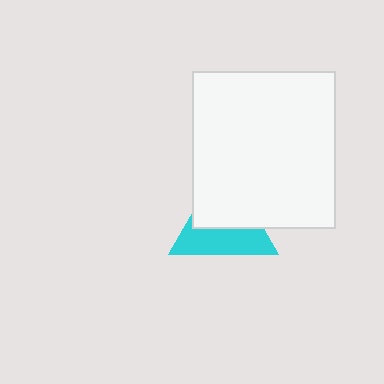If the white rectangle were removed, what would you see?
You would see the complete cyan triangle.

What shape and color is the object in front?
The object in front is a white rectangle.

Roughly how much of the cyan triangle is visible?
About half of it is visible (roughly 48%).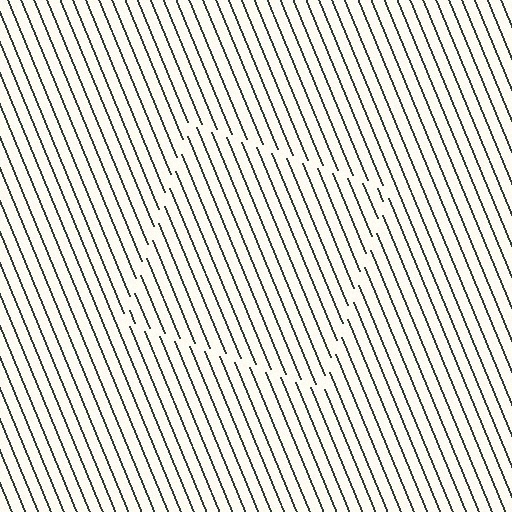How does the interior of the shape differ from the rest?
The interior of the shape contains the same grating, shifted by half a period — the contour is defined by the phase discontinuity where line-ends from the inner and outer gratings abut.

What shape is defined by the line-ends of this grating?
An illusory square. The interior of the shape contains the same grating, shifted by half a period — the contour is defined by the phase discontinuity where line-ends from the inner and outer gratings abut.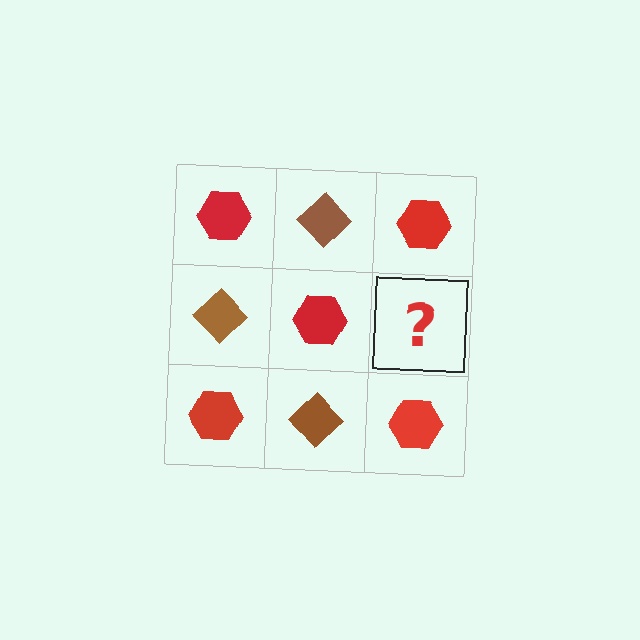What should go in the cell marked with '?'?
The missing cell should contain a brown diamond.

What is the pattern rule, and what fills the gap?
The rule is that it alternates red hexagon and brown diamond in a checkerboard pattern. The gap should be filled with a brown diamond.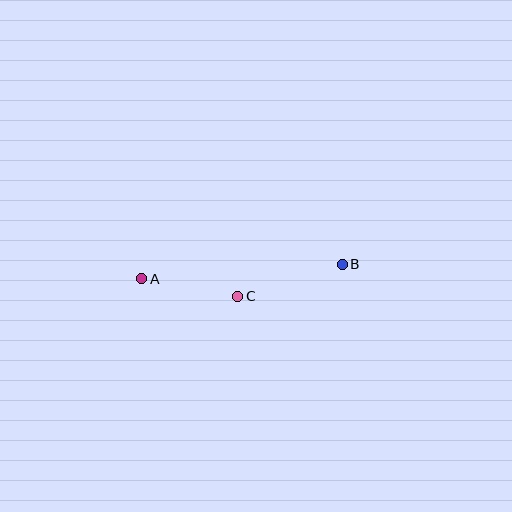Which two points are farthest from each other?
Points A and B are farthest from each other.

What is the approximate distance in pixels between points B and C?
The distance between B and C is approximately 109 pixels.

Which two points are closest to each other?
Points A and C are closest to each other.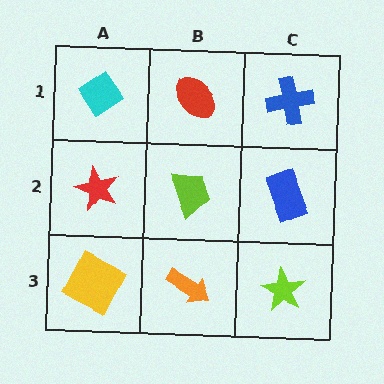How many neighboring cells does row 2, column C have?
3.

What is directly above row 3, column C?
A blue rectangle.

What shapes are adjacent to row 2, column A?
A cyan diamond (row 1, column A), a yellow square (row 3, column A), a lime trapezoid (row 2, column B).